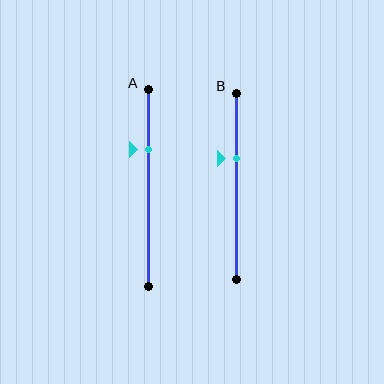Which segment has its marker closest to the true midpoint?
Segment B has its marker closest to the true midpoint.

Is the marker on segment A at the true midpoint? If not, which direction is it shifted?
No, the marker on segment A is shifted upward by about 19% of the segment length.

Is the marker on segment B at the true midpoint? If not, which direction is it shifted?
No, the marker on segment B is shifted upward by about 15% of the segment length.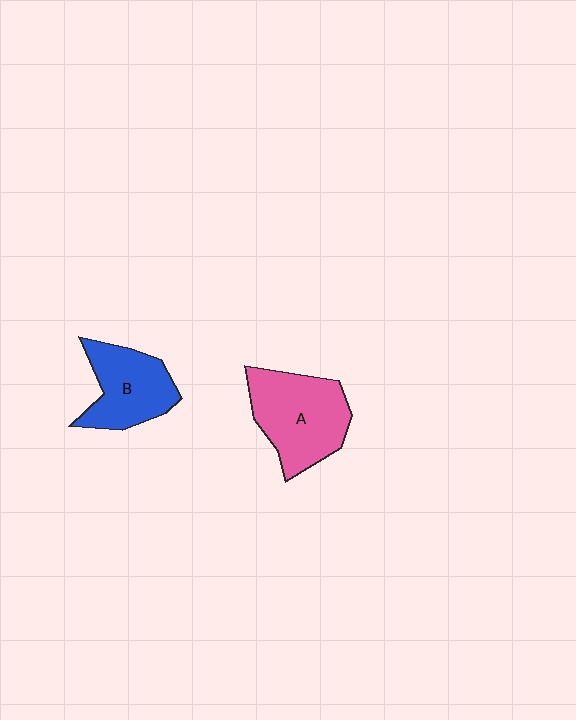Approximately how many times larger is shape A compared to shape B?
Approximately 1.3 times.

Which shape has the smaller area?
Shape B (blue).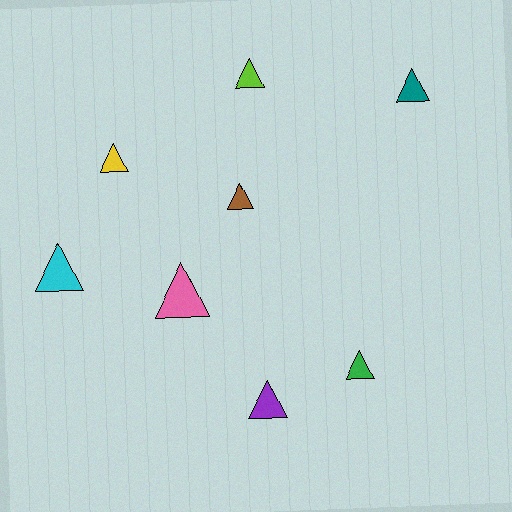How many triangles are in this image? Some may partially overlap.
There are 8 triangles.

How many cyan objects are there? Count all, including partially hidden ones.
There is 1 cyan object.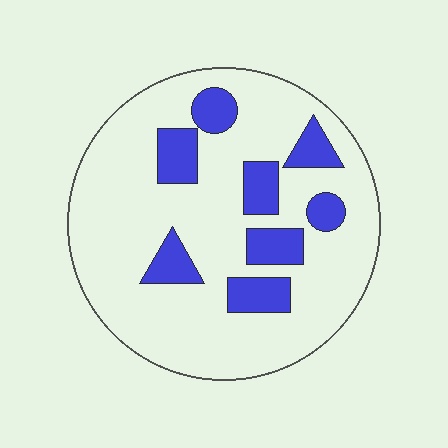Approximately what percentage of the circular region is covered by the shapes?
Approximately 20%.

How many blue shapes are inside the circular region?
8.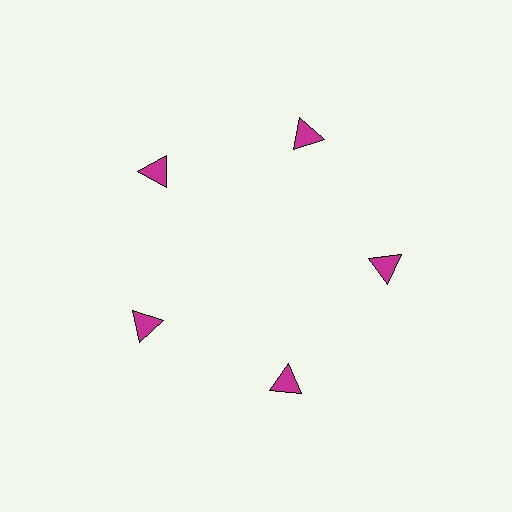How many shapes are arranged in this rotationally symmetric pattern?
There are 5 shapes, arranged in 5 groups of 1.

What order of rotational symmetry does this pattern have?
This pattern has 5-fold rotational symmetry.